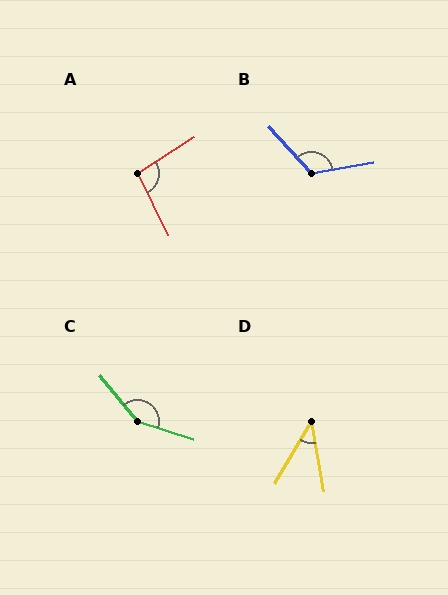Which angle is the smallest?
D, at approximately 41 degrees.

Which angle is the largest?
C, at approximately 148 degrees.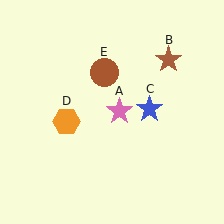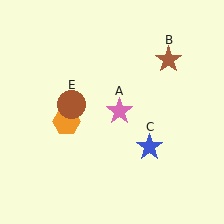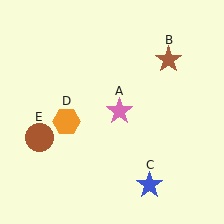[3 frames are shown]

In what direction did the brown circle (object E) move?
The brown circle (object E) moved down and to the left.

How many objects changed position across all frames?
2 objects changed position: blue star (object C), brown circle (object E).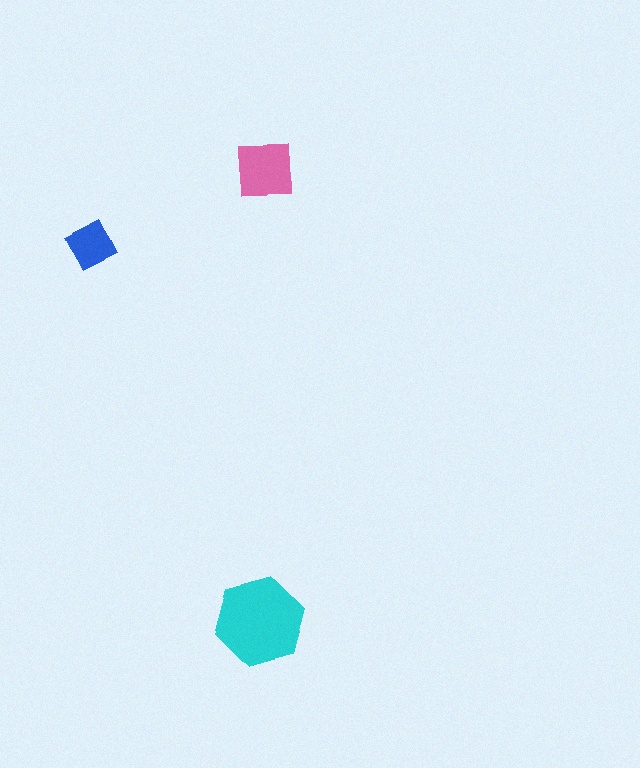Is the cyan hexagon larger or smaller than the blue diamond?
Larger.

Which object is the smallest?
The blue diamond.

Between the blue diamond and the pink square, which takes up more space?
The pink square.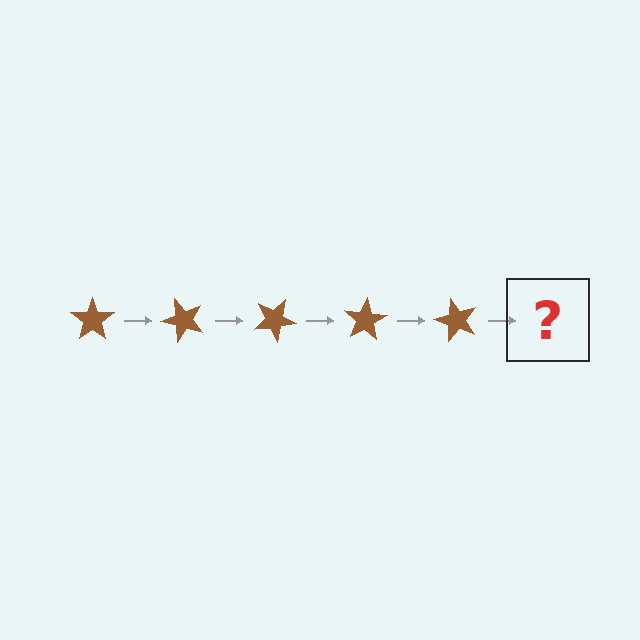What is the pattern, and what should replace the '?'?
The pattern is that the star rotates 50 degrees each step. The '?' should be a brown star rotated 250 degrees.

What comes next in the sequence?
The next element should be a brown star rotated 250 degrees.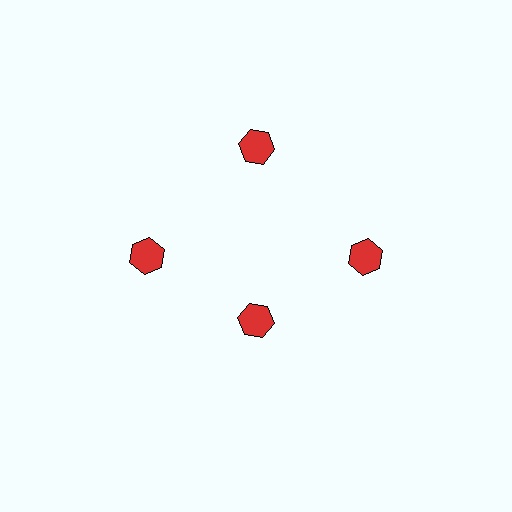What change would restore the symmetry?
The symmetry would be restored by moving it outward, back onto the ring so that all 4 hexagons sit at equal angles and equal distance from the center.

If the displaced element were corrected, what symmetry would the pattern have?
It would have 4-fold rotational symmetry — the pattern would map onto itself every 90 degrees.